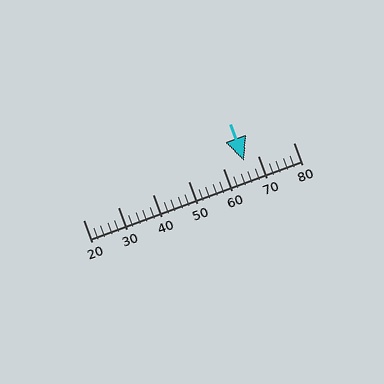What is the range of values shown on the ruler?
The ruler shows values from 20 to 80.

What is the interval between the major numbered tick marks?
The major tick marks are spaced 10 units apart.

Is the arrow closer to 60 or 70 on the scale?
The arrow is closer to 70.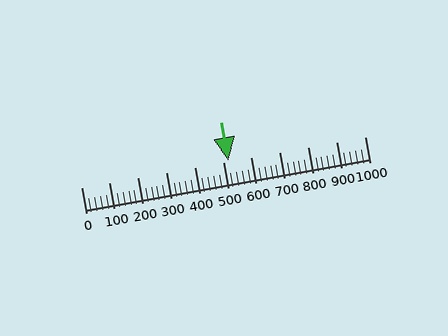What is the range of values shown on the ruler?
The ruler shows values from 0 to 1000.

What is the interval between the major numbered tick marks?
The major tick marks are spaced 100 units apart.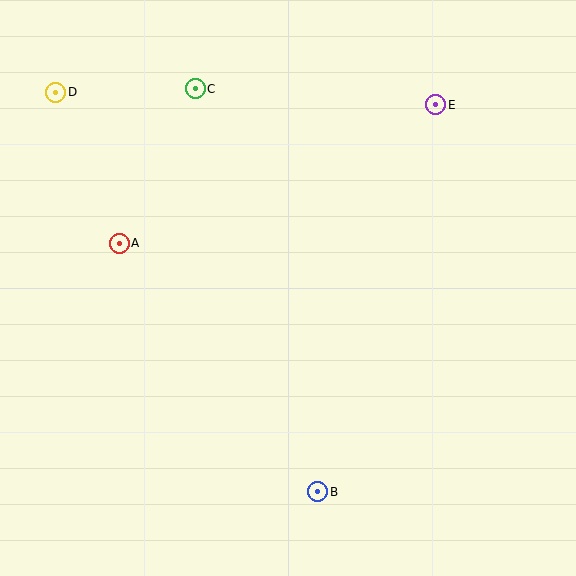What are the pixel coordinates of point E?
Point E is at (436, 105).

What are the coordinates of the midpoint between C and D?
The midpoint between C and D is at (125, 90).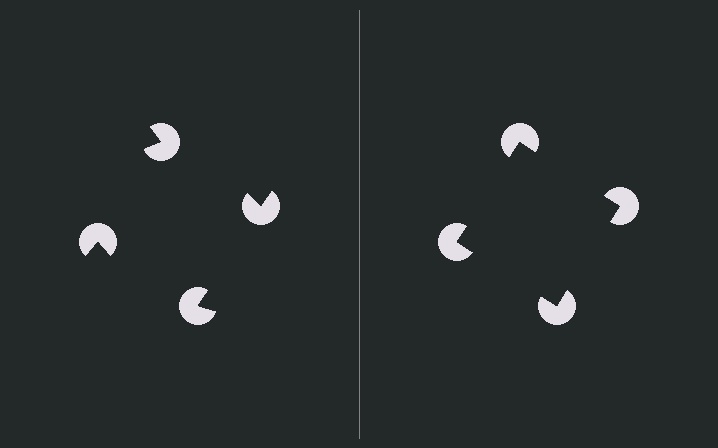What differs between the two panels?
The pac-man discs are positioned identically on both sides; only the wedge orientations differ. On the right they align to a square; on the left they are misaligned.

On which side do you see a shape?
An illusory square appears on the right side. On the left side the wedge cuts are rotated, so no coherent shape forms.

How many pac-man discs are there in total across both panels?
8 — 4 on each side.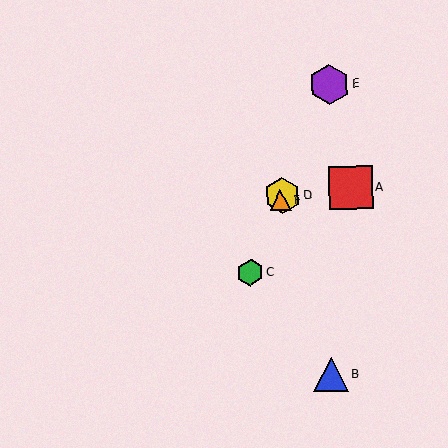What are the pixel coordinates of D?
Object D is at (282, 196).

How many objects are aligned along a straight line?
4 objects (C, D, E, F) are aligned along a straight line.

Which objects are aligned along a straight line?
Objects C, D, E, F are aligned along a straight line.